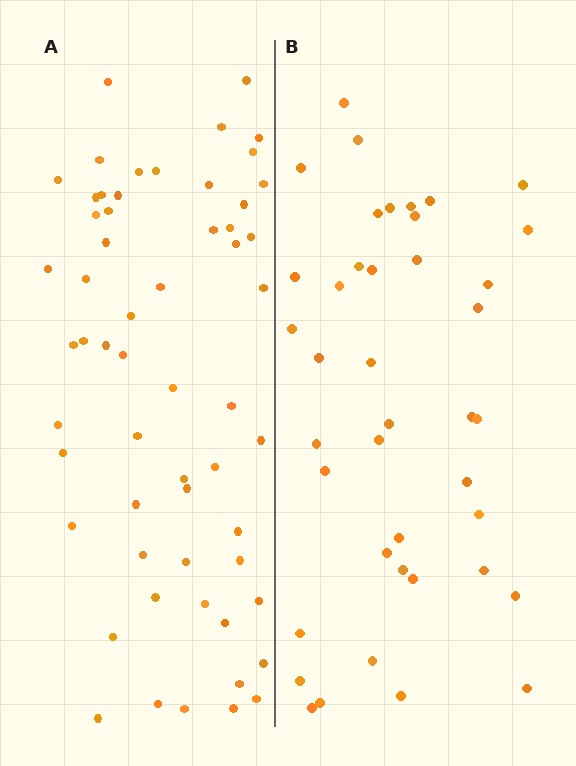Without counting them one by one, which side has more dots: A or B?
Region A (the left region) has more dots.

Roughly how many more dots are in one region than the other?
Region A has approximately 15 more dots than region B.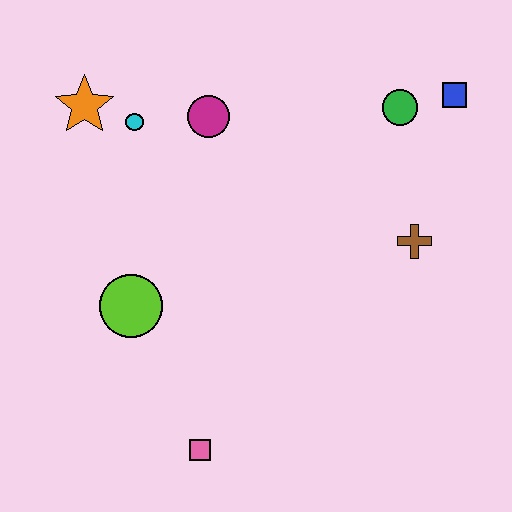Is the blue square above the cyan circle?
Yes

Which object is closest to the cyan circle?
The orange star is closest to the cyan circle.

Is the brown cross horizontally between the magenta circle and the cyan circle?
No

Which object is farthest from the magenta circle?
The pink square is farthest from the magenta circle.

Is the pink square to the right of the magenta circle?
No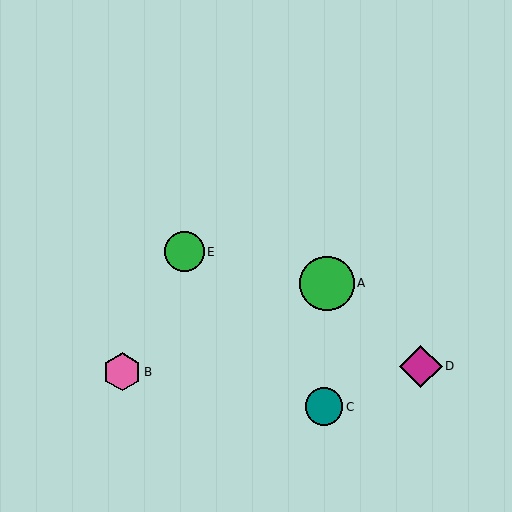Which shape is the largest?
The green circle (labeled A) is the largest.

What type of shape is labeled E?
Shape E is a green circle.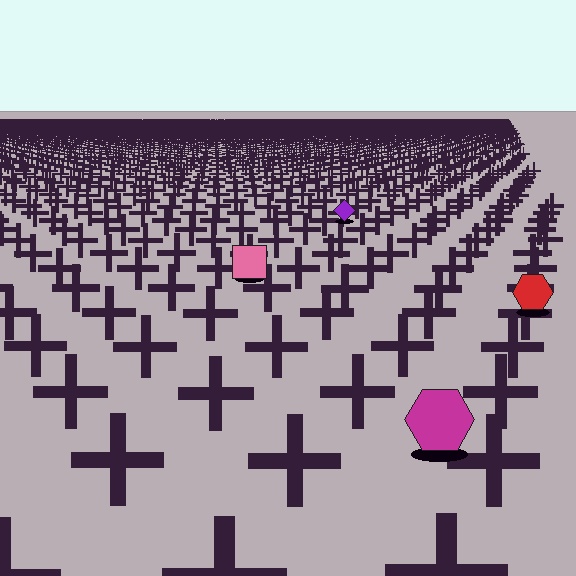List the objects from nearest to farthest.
From nearest to farthest: the magenta hexagon, the red hexagon, the pink square, the purple diamond.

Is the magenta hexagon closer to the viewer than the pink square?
Yes. The magenta hexagon is closer — you can tell from the texture gradient: the ground texture is coarser near it.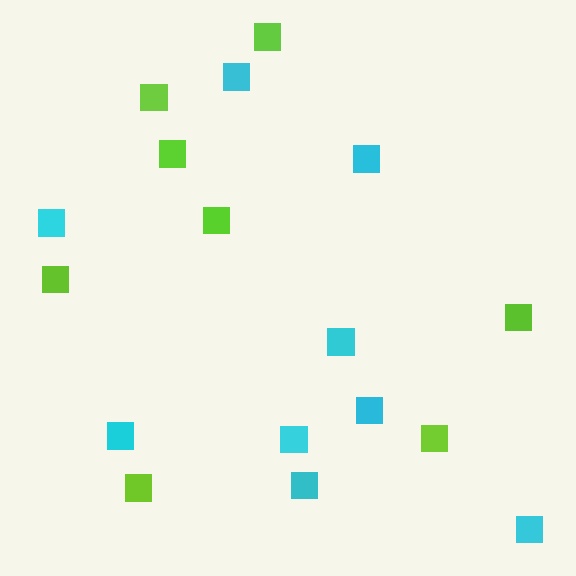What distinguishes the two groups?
There are 2 groups: one group of cyan squares (9) and one group of lime squares (8).